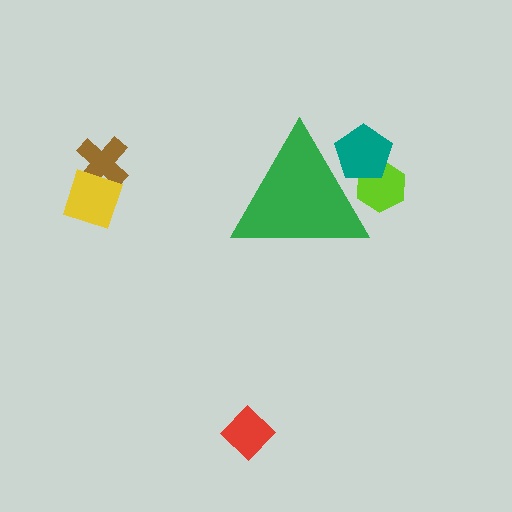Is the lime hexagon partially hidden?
Yes, the lime hexagon is partially hidden behind the green triangle.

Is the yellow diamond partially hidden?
No, the yellow diamond is fully visible.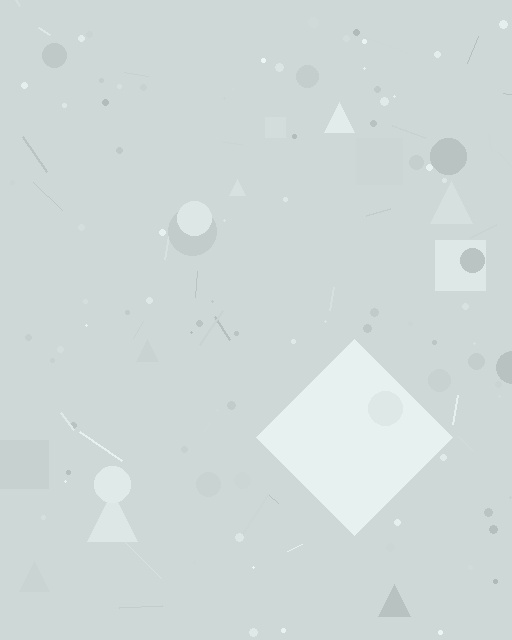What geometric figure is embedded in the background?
A diamond is embedded in the background.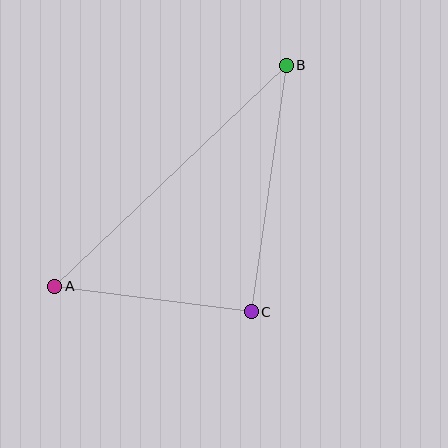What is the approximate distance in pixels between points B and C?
The distance between B and C is approximately 249 pixels.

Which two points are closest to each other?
Points A and C are closest to each other.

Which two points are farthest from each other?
Points A and B are farthest from each other.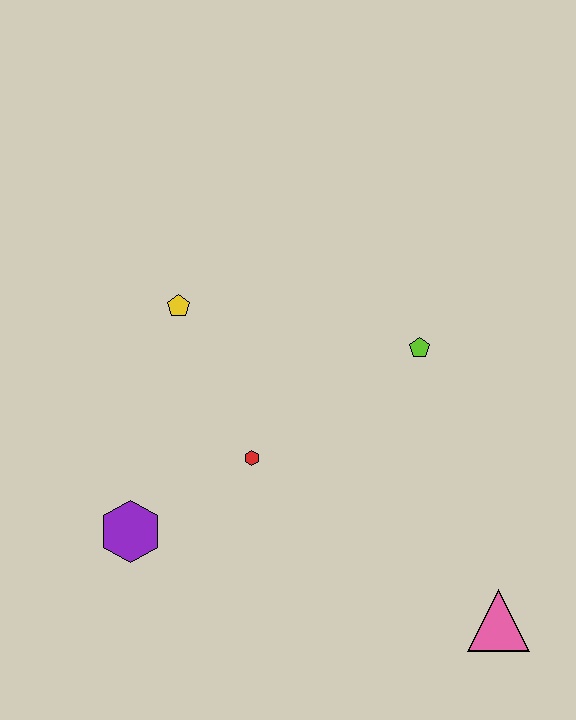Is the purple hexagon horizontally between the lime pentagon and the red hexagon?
No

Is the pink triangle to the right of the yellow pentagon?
Yes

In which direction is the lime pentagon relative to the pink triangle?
The lime pentagon is above the pink triangle.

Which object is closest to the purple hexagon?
The red hexagon is closest to the purple hexagon.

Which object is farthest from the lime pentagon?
The purple hexagon is farthest from the lime pentagon.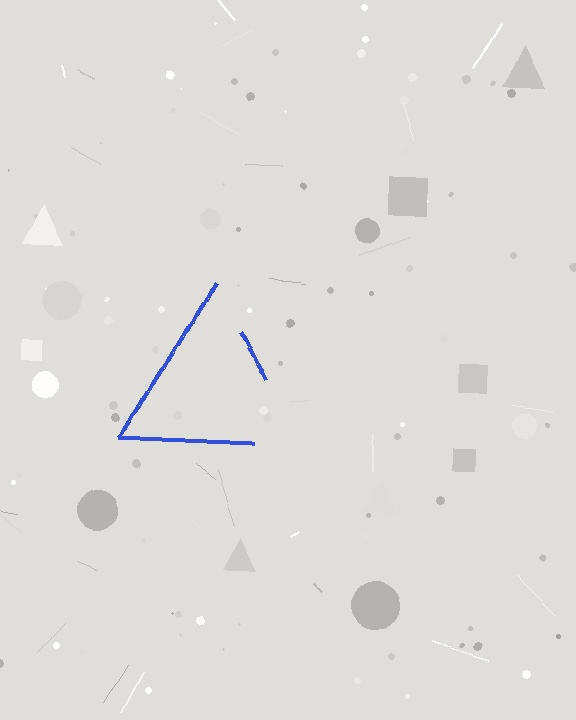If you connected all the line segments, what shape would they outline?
They would outline a triangle.